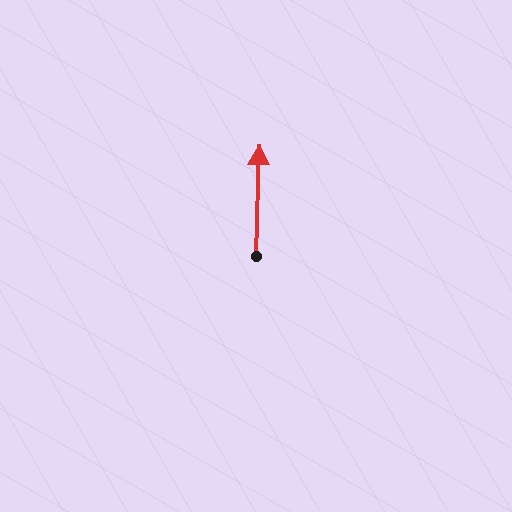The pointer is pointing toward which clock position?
Roughly 12 o'clock.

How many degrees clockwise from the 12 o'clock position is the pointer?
Approximately 2 degrees.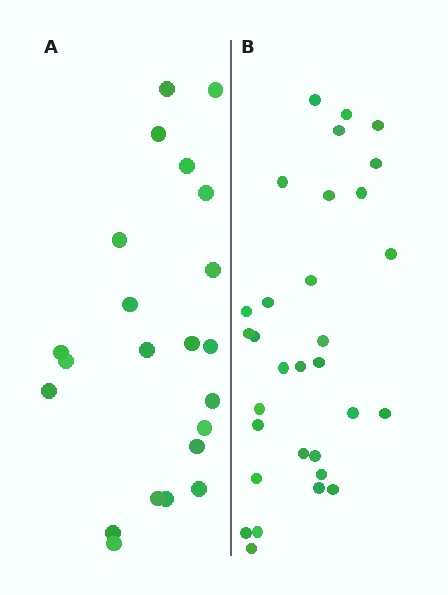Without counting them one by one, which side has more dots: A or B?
Region B (the right region) has more dots.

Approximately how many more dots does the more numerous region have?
Region B has roughly 8 or so more dots than region A.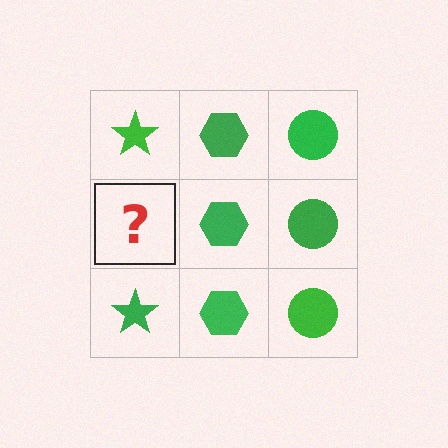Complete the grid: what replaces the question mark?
The question mark should be replaced with a green star.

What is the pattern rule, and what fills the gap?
The rule is that each column has a consistent shape. The gap should be filled with a green star.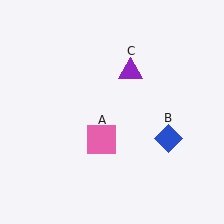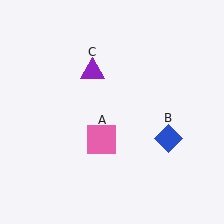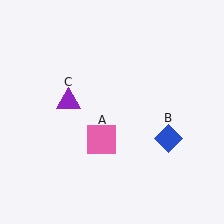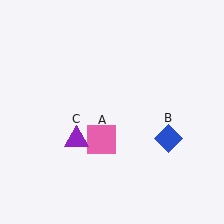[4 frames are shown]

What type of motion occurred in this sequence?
The purple triangle (object C) rotated counterclockwise around the center of the scene.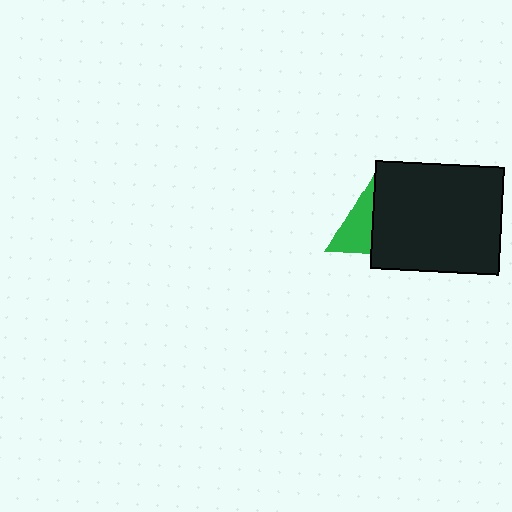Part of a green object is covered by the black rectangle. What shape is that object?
It is a triangle.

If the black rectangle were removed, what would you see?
You would see the complete green triangle.